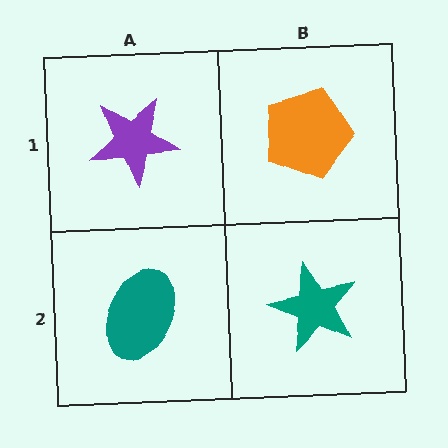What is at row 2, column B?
A teal star.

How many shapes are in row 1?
2 shapes.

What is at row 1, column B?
An orange pentagon.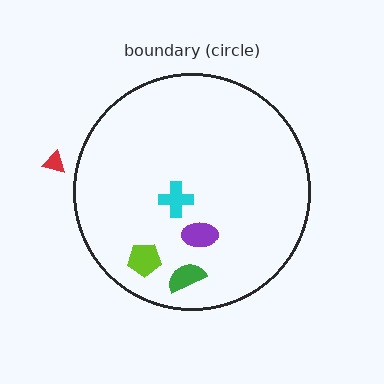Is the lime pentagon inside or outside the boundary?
Inside.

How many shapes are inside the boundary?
4 inside, 1 outside.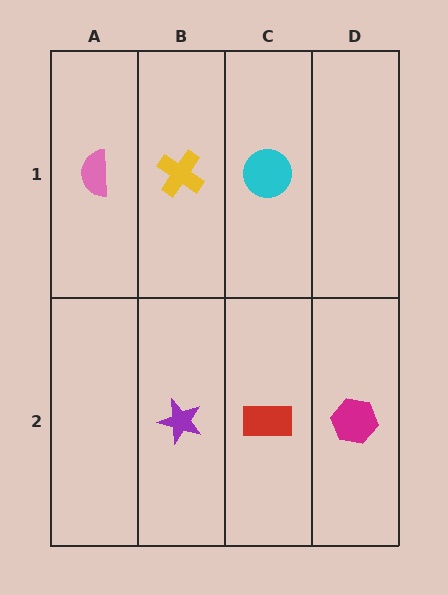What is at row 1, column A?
A pink semicircle.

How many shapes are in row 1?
3 shapes.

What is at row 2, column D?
A magenta hexagon.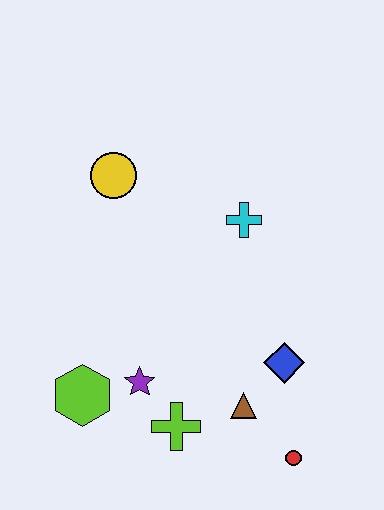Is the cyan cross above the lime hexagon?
Yes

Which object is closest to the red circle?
The brown triangle is closest to the red circle.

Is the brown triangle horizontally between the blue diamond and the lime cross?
Yes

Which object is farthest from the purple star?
The yellow circle is farthest from the purple star.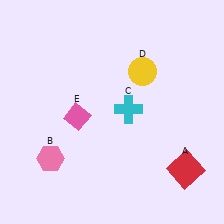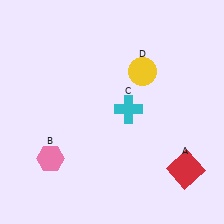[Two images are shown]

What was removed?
The pink diamond (E) was removed in Image 2.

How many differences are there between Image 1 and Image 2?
There is 1 difference between the two images.